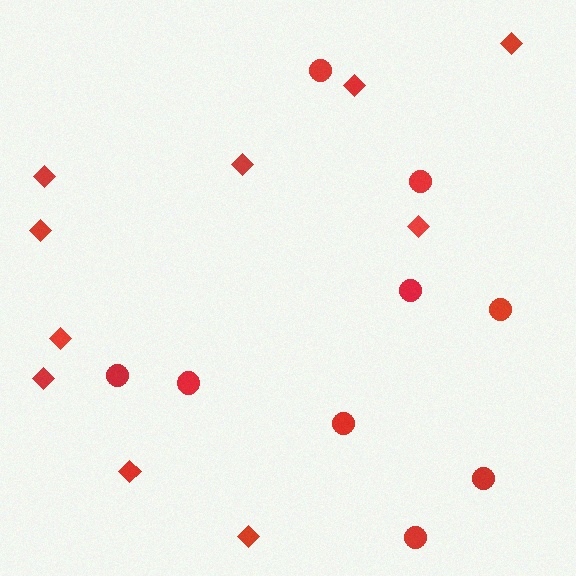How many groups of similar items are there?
There are 2 groups: one group of circles (9) and one group of diamonds (10).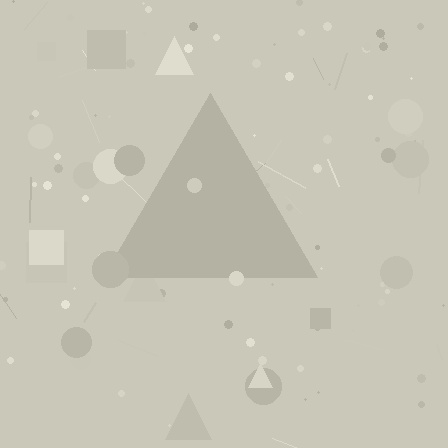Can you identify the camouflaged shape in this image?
The camouflaged shape is a triangle.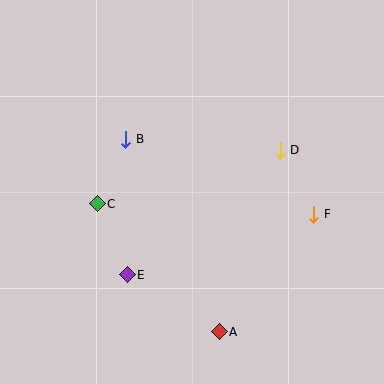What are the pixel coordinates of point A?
Point A is at (219, 332).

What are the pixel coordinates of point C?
Point C is at (97, 204).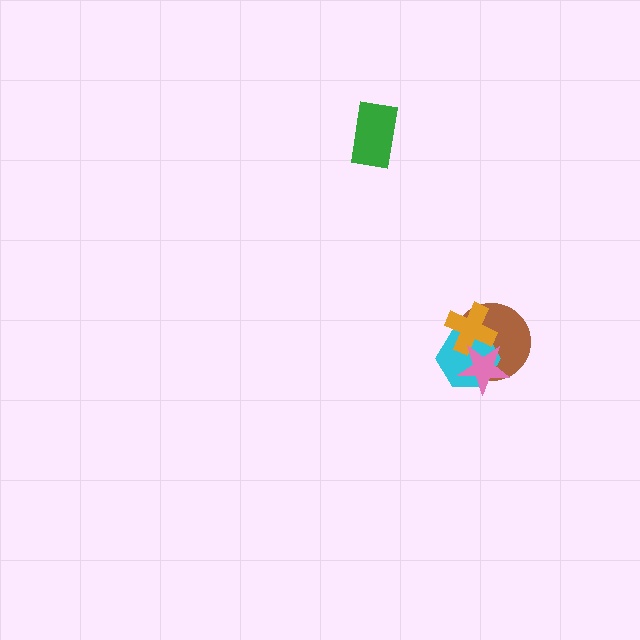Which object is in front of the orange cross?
The pink star is in front of the orange cross.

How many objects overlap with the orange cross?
3 objects overlap with the orange cross.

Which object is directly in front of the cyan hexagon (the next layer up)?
The orange cross is directly in front of the cyan hexagon.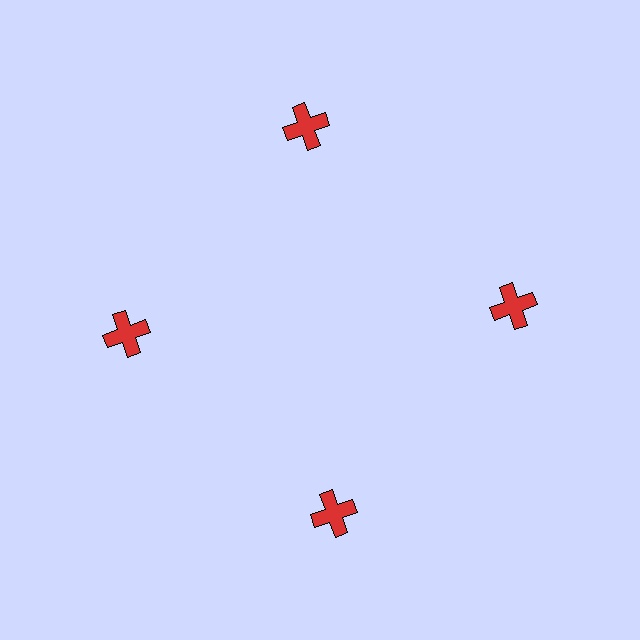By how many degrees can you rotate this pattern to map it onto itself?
The pattern maps onto itself every 90 degrees of rotation.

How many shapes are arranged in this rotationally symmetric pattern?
There are 4 shapes, arranged in 4 groups of 1.